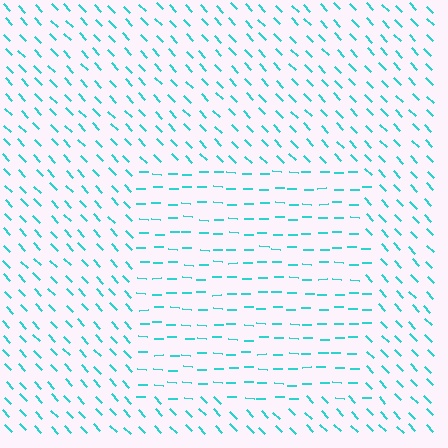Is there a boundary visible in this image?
Yes, there is a texture boundary formed by a change in line orientation.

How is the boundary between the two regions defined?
The boundary is defined purely by a change in line orientation (approximately 45 degrees difference). All lines are the same color and thickness.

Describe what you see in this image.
The image is filled with small cyan line segments. A rectangle region in the image has lines oriented differently from the surrounding lines, creating a visible texture boundary.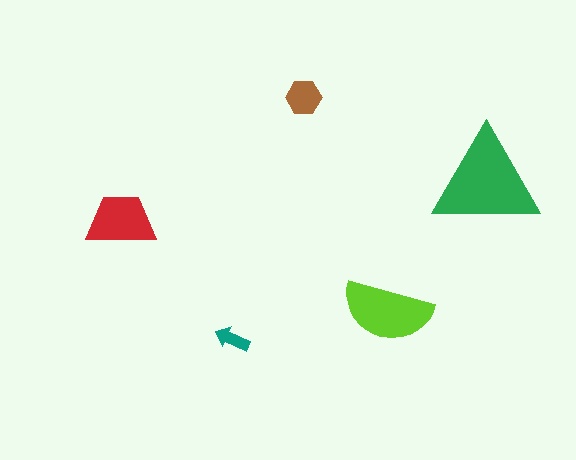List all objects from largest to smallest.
The green triangle, the lime semicircle, the red trapezoid, the brown hexagon, the teal arrow.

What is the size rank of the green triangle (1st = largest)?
1st.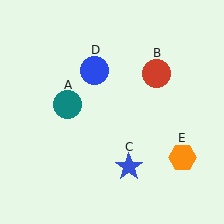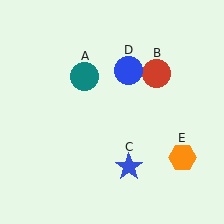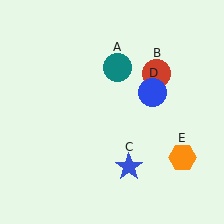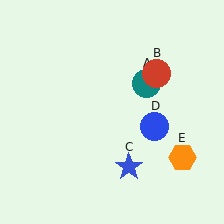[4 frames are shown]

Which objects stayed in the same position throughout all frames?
Red circle (object B) and blue star (object C) and orange hexagon (object E) remained stationary.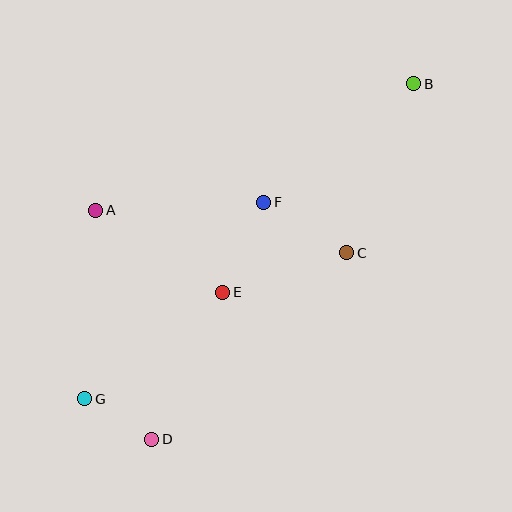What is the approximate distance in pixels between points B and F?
The distance between B and F is approximately 191 pixels.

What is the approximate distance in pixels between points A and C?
The distance between A and C is approximately 255 pixels.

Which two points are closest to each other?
Points D and G are closest to each other.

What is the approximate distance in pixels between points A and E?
The distance between A and E is approximately 152 pixels.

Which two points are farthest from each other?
Points B and G are farthest from each other.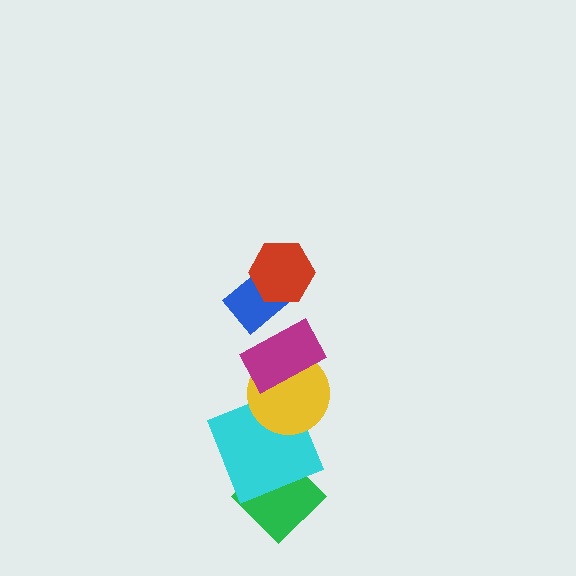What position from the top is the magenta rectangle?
The magenta rectangle is 3rd from the top.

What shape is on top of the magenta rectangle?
The blue rectangle is on top of the magenta rectangle.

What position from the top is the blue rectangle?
The blue rectangle is 2nd from the top.